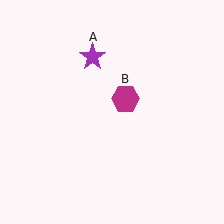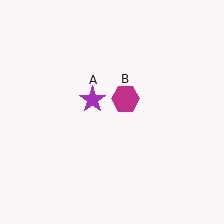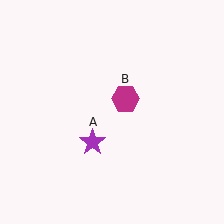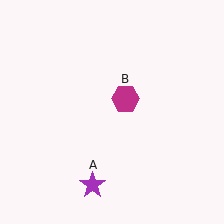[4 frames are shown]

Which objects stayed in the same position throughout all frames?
Magenta hexagon (object B) remained stationary.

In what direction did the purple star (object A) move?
The purple star (object A) moved down.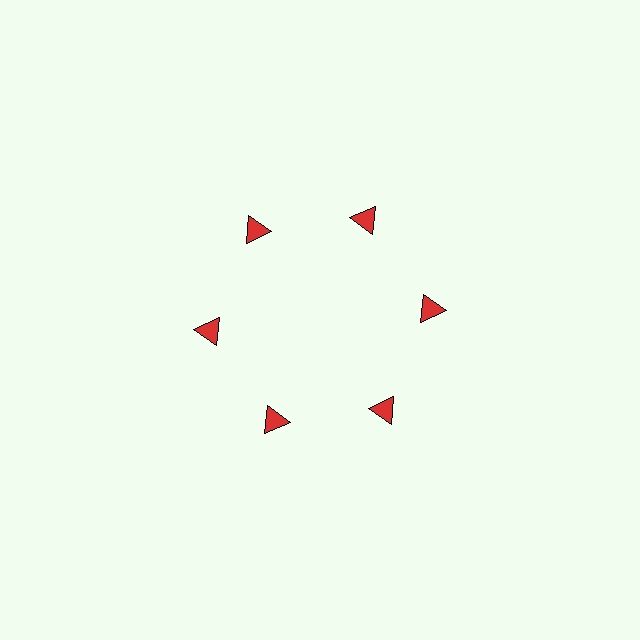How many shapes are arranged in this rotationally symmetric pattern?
There are 6 shapes, arranged in 6 groups of 1.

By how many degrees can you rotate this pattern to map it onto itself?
The pattern maps onto itself every 60 degrees of rotation.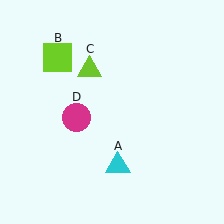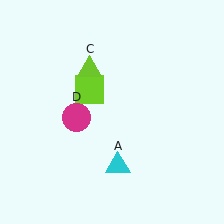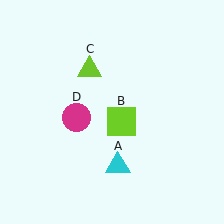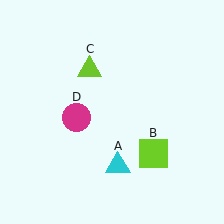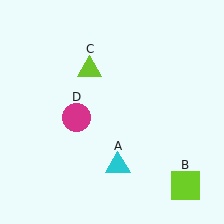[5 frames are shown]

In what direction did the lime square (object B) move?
The lime square (object B) moved down and to the right.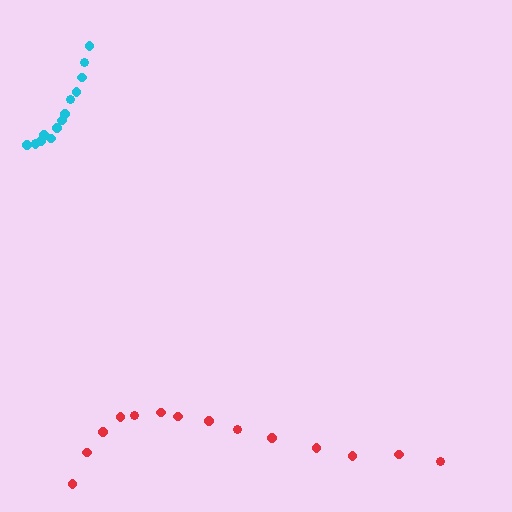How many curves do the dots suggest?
There are 2 distinct paths.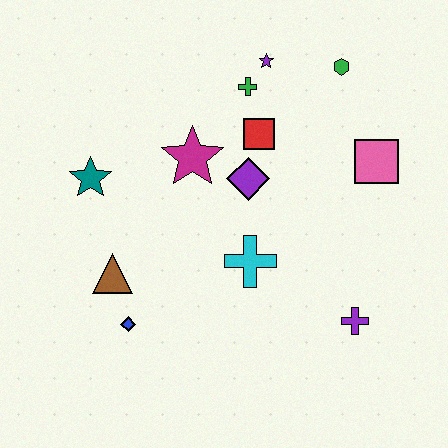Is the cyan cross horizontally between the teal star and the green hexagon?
Yes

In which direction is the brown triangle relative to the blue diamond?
The brown triangle is above the blue diamond.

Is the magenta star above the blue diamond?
Yes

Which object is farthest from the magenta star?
The purple cross is farthest from the magenta star.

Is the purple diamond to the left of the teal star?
No